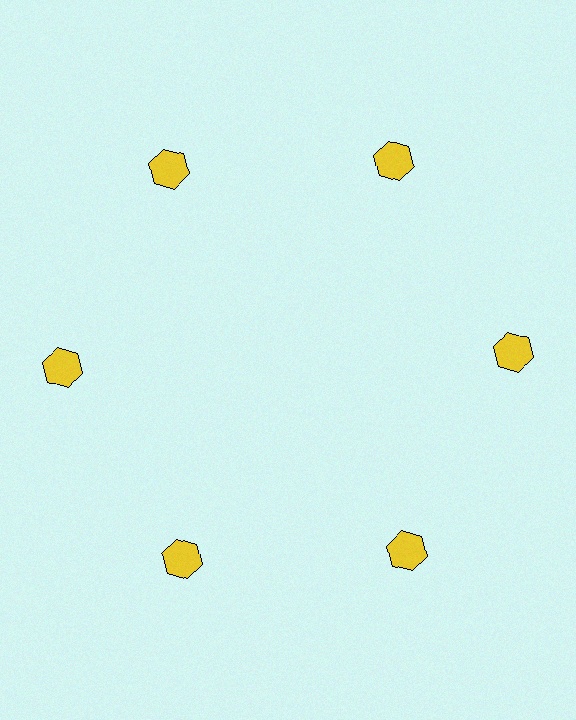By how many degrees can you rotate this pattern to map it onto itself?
The pattern maps onto itself every 60 degrees of rotation.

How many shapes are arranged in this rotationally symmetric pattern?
There are 6 shapes, arranged in 6 groups of 1.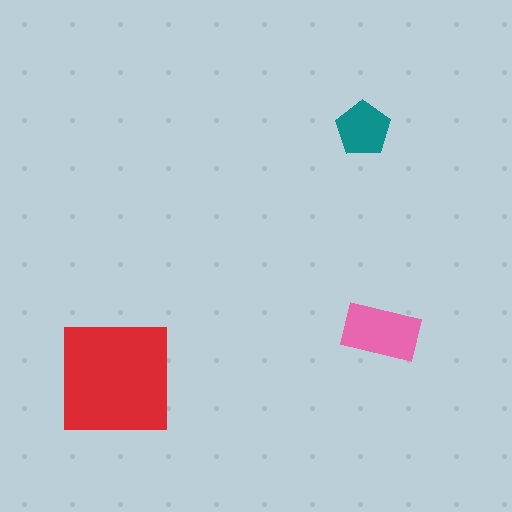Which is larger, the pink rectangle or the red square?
The red square.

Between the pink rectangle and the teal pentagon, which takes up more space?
The pink rectangle.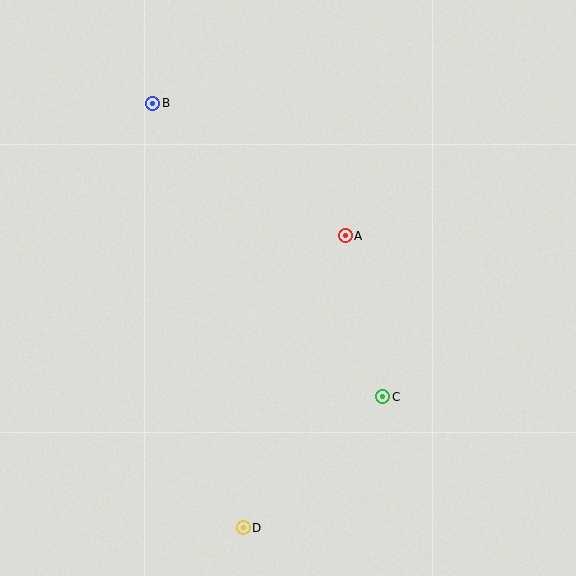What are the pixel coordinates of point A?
Point A is at (345, 236).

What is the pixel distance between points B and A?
The distance between B and A is 234 pixels.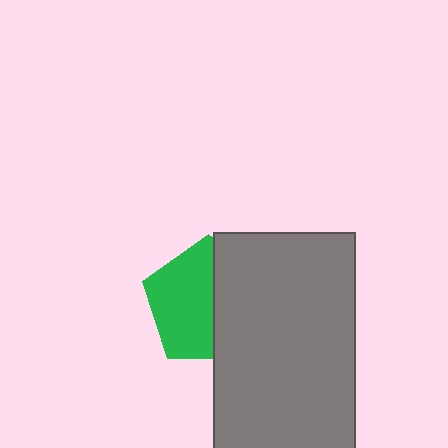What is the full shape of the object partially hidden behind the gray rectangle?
The partially hidden object is a green pentagon.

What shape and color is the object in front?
The object in front is a gray rectangle.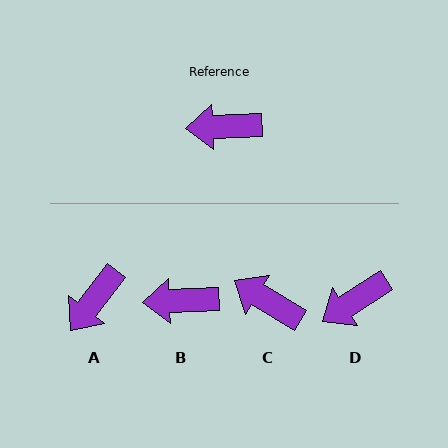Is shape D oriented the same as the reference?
No, it is off by about 31 degrees.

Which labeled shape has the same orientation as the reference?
B.